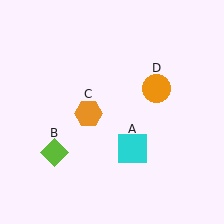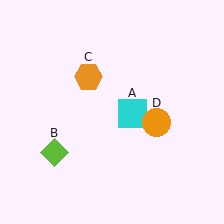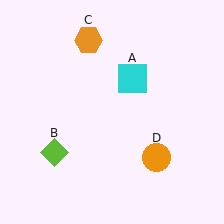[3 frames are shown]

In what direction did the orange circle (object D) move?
The orange circle (object D) moved down.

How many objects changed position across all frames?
3 objects changed position: cyan square (object A), orange hexagon (object C), orange circle (object D).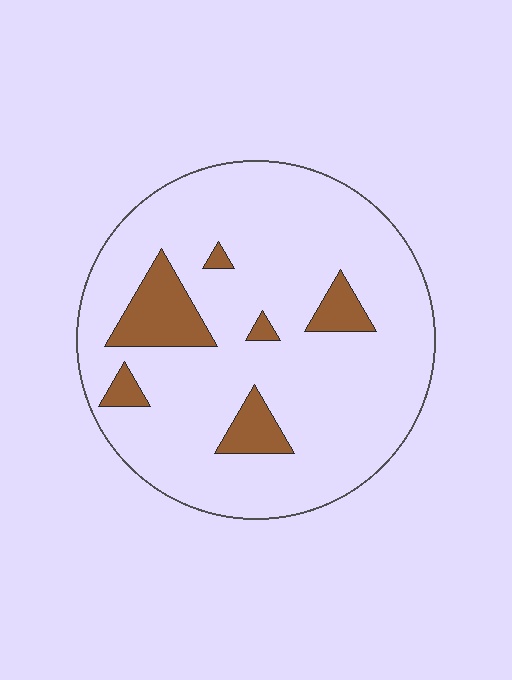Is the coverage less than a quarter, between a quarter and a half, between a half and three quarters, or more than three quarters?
Less than a quarter.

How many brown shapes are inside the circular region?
6.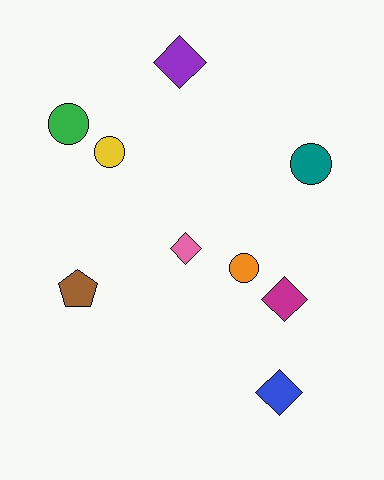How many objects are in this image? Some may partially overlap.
There are 9 objects.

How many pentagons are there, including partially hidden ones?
There is 1 pentagon.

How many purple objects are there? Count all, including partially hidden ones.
There is 1 purple object.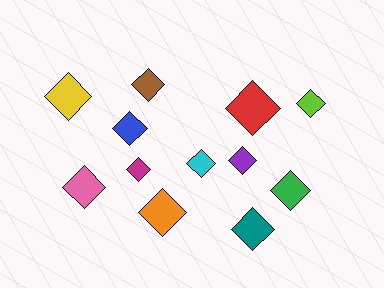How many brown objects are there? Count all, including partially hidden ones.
There is 1 brown object.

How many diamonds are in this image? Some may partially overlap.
There are 12 diamonds.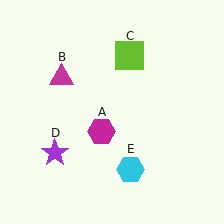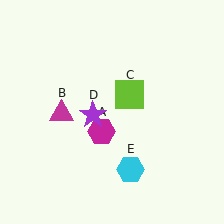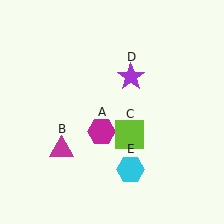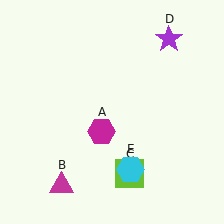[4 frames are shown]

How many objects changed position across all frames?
3 objects changed position: magenta triangle (object B), lime square (object C), purple star (object D).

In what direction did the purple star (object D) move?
The purple star (object D) moved up and to the right.